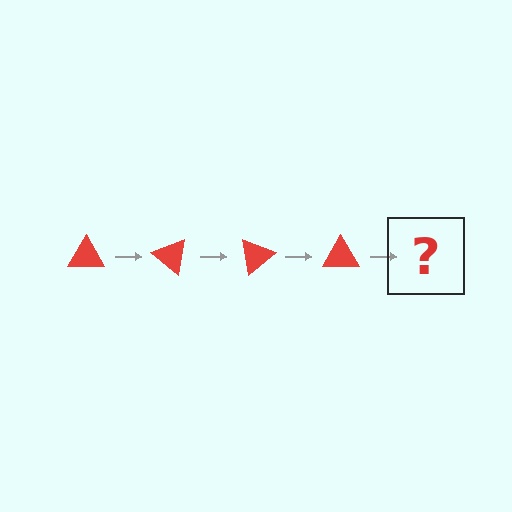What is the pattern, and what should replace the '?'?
The pattern is that the triangle rotates 40 degrees each step. The '?' should be a red triangle rotated 160 degrees.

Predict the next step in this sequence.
The next step is a red triangle rotated 160 degrees.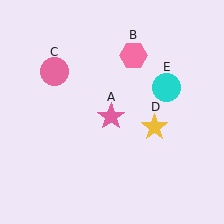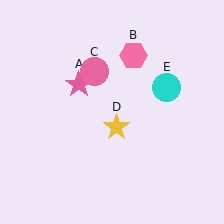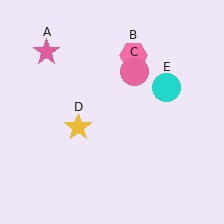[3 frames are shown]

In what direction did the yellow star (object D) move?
The yellow star (object D) moved left.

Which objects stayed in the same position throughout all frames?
Pink hexagon (object B) and cyan circle (object E) remained stationary.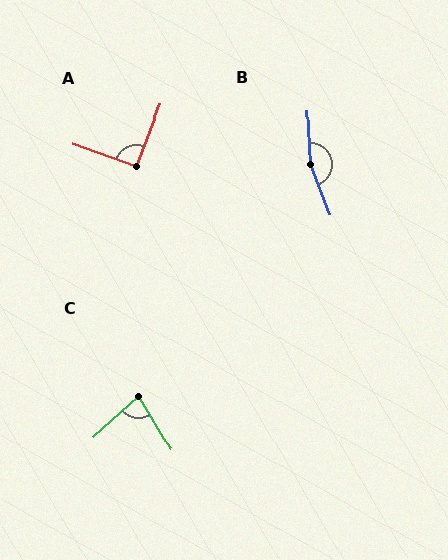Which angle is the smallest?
C, at approximately 78 degrees.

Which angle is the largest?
B, at approximately 162 degrees.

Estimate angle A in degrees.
Approximately 92 degrees.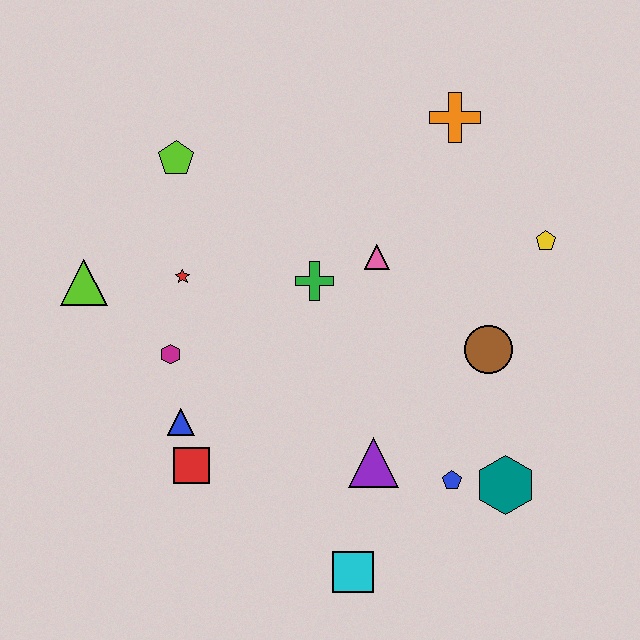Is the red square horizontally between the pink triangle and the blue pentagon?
No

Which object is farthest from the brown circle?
The lime triangle is farthest from the brown circle.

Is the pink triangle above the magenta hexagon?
Yes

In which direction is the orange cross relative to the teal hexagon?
The orange cross is above the teal hexagon.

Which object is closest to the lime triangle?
The red star is closest to the lime triangle.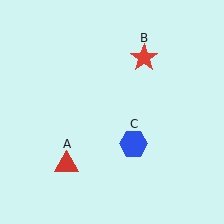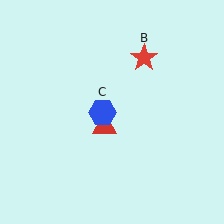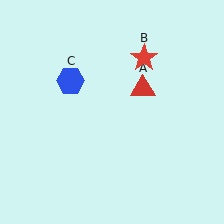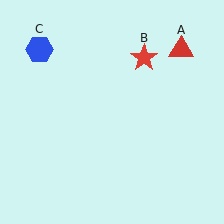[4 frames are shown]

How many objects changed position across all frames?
2 objects changed position: red triangle (object A), blue hexagon (object C).